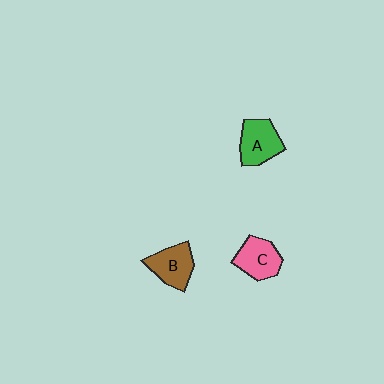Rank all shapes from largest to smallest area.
From largest to smallest: A (green), C (pink), B (brown).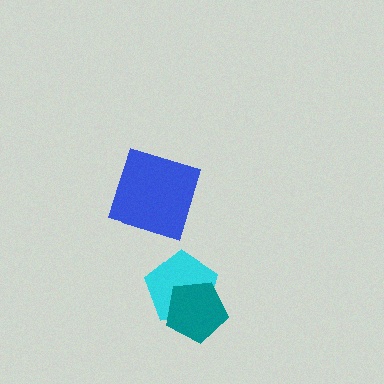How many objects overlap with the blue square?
0 objects overlap with the blue square.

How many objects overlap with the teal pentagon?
1 object overlaps with the teal pentagon.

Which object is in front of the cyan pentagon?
The teal pentagon is in front of the cyan pentagon.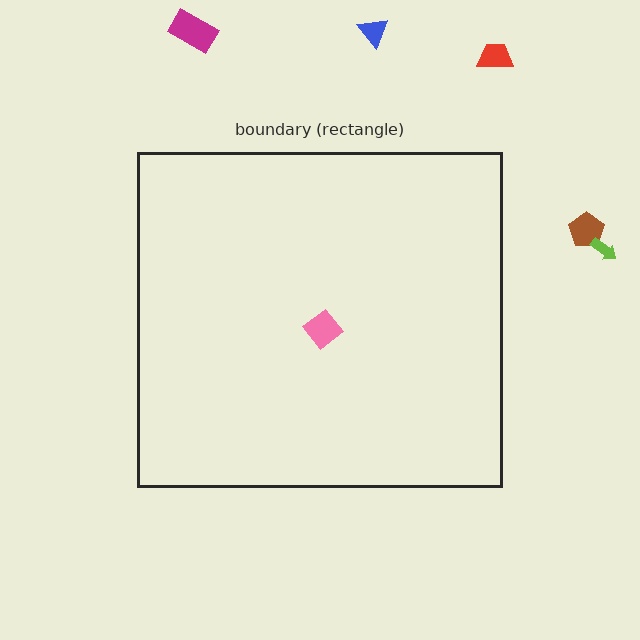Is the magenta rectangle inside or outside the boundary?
Outside.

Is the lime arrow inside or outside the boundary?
Outside.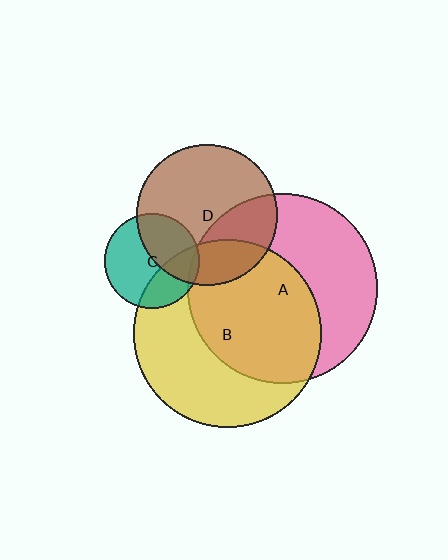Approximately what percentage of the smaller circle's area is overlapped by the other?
Approximately 35%.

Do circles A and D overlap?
Yes.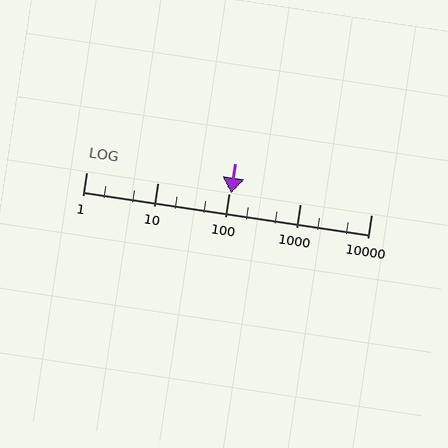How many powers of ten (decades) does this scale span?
The scale spans 4 decades, from 1 to 10000.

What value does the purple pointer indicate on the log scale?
The pointer indicates approximately 110.